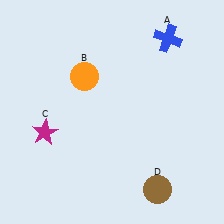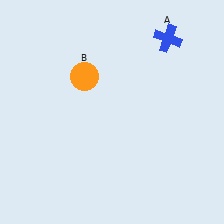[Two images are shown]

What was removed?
The brown circle (D), the magenta star (C) were removed in Image 2.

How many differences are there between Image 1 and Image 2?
There are 2 differences between the two images.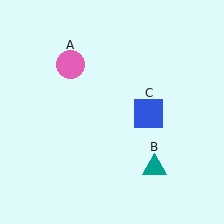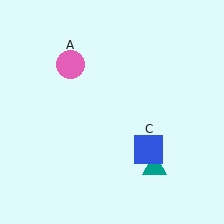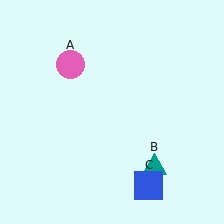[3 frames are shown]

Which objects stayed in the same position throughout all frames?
Pink circle (object A) and teal triangle (object B) remained stationary.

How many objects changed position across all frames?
1 object changed position: blue square (object C).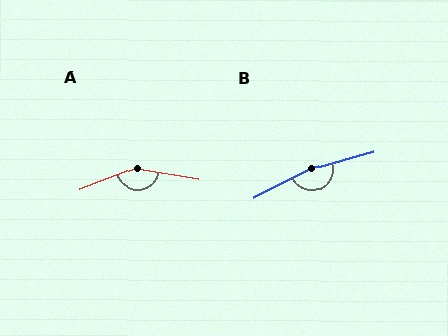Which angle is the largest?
B, at approximately 169 degrees.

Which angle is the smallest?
A, at approximately 149 degrees.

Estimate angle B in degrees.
Approximately 169 degrees.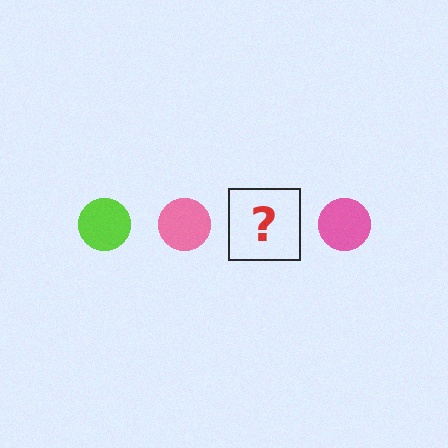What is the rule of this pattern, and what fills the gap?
The rule is that the pattern cycles through lime, pink circles. The gap should be filled with a lime circle.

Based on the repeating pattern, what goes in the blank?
The blank should be a lime circle.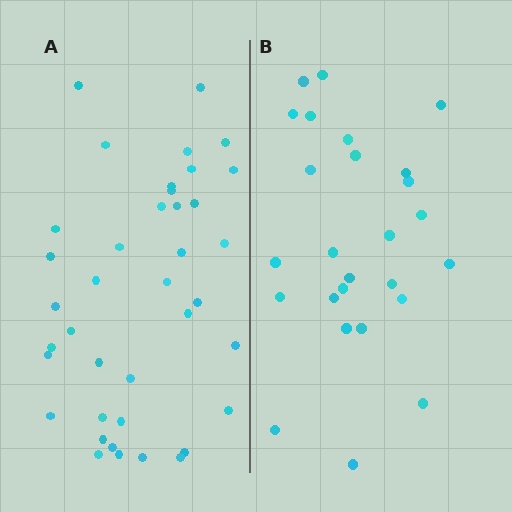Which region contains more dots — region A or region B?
Region A (the left region) has more dots.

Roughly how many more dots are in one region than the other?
Region A has approximately 15 more dots than region B.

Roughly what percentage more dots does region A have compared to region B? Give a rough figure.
About 50% more.